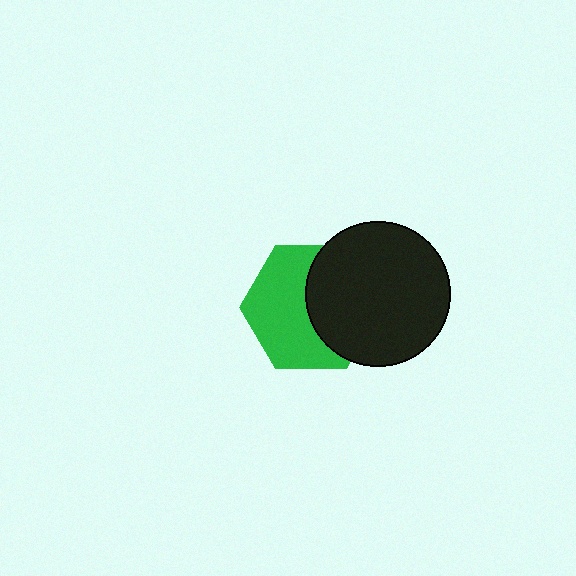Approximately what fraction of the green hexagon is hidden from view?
Roughly 44% of the green hexagon is hidden behind the black circle.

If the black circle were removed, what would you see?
You would see the complete green hexagon.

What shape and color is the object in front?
The object in front is a black circle.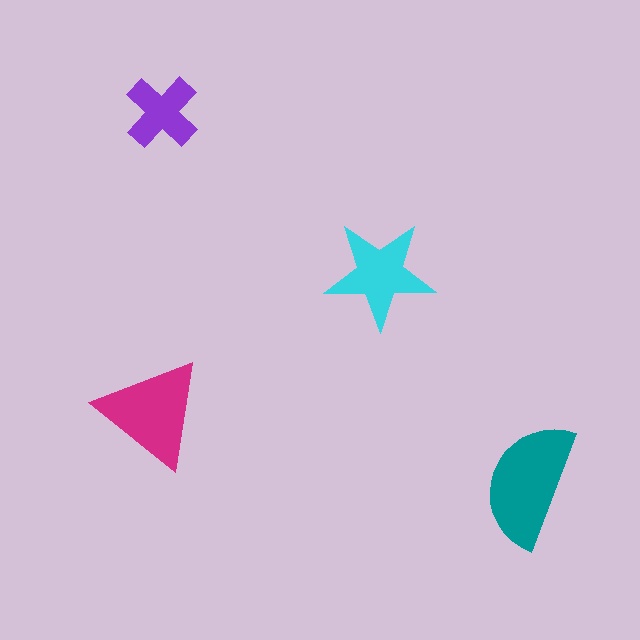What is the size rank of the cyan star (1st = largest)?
3rd.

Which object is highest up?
The purple cross is topmost.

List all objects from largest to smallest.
The teal semicircle, the magenta triangle, the cyan star, the purple cross.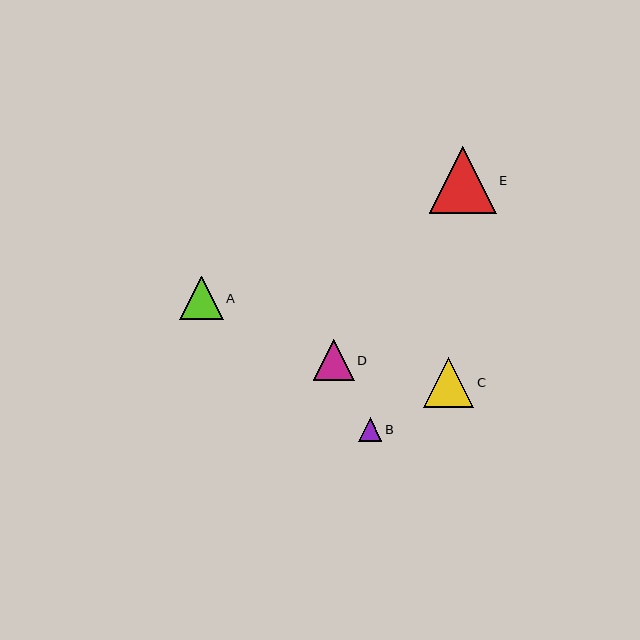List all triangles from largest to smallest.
From largest to smallest: E, C, A, D, B.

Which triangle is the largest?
Triangle E is the largest with a size of approximately 67 pixels.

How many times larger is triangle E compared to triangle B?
Triangle E is approximately 2.9 times the size of triangle B.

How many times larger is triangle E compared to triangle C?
Triangle E is approximately 1.3 times the size of triangle C.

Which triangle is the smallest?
Triangle B is the smallest with a size of approximately 23 pixels.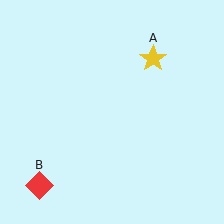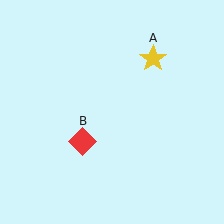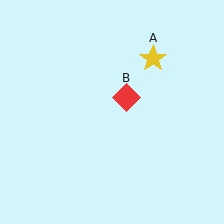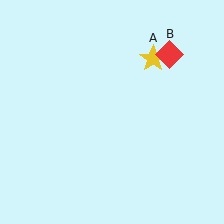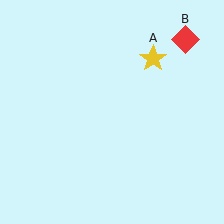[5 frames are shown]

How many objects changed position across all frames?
1 object changed position: red diamond (object B).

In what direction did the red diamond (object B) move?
The red diamond (object B) moved up and to the right.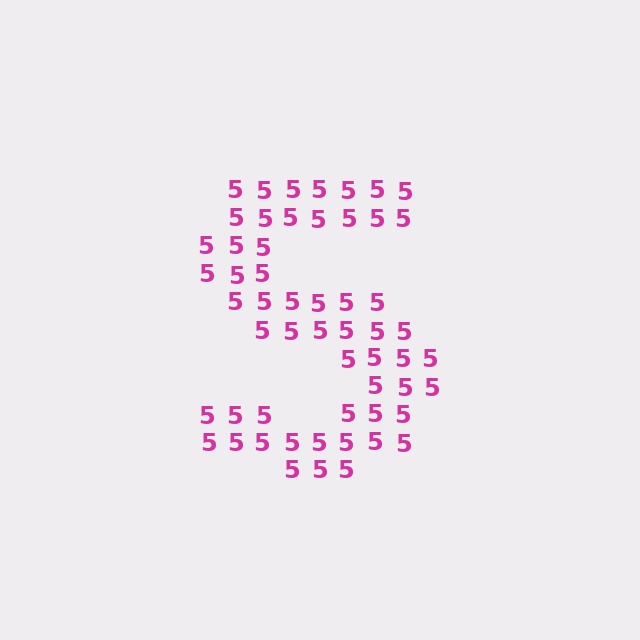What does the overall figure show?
The overall figure shows the letter S.